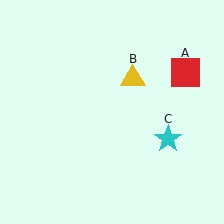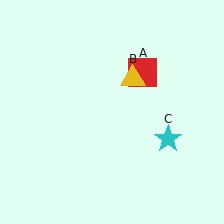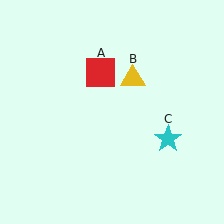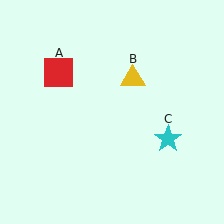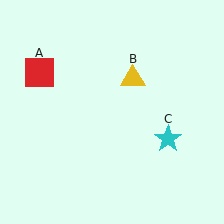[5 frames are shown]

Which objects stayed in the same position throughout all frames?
Yellow triangle (object B) and cyan star (object C) remained stationary.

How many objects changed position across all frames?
1 object changed position: red square (object A).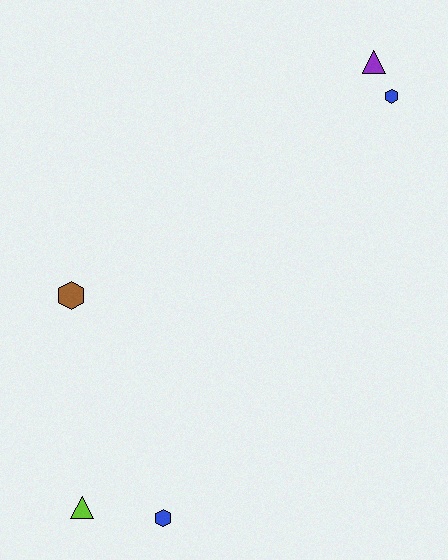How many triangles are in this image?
There are 2 triangles.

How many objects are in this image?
There are 5 objects.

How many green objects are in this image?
There are no green objects.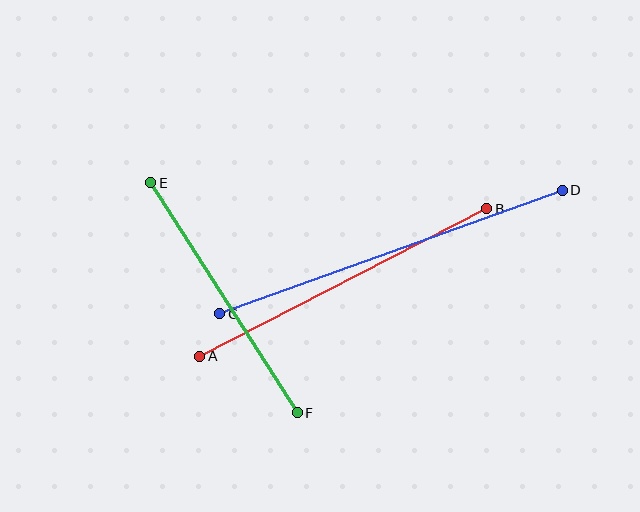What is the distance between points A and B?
The distance is approximately 323 pixels.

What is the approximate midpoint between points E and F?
The midpoint is at approximately (224, 298) pixels.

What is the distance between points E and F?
The distance is approximately 272 pixels.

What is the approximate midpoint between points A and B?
The midpoint is at approximately (343, 283) pixels.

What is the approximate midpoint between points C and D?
The midpoint is at approximately (391, 252) pixels.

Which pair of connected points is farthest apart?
Points C and D are farthest apart.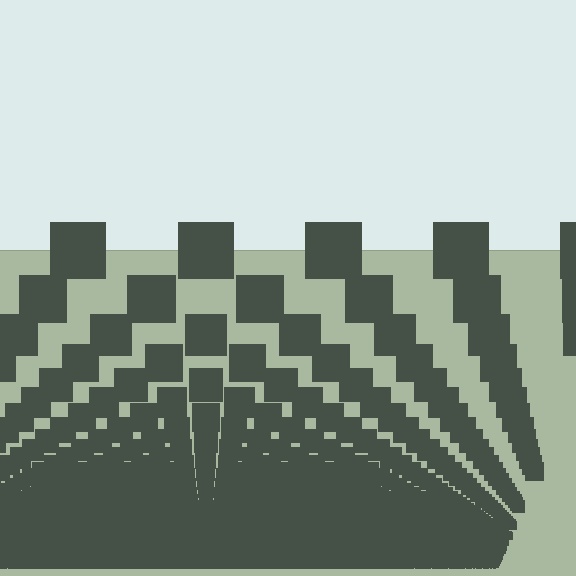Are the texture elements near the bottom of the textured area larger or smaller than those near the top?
Smaller. The gradient is inverted — elements near the bottom are smaller and denser.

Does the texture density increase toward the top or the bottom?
Density increases toward the bottom.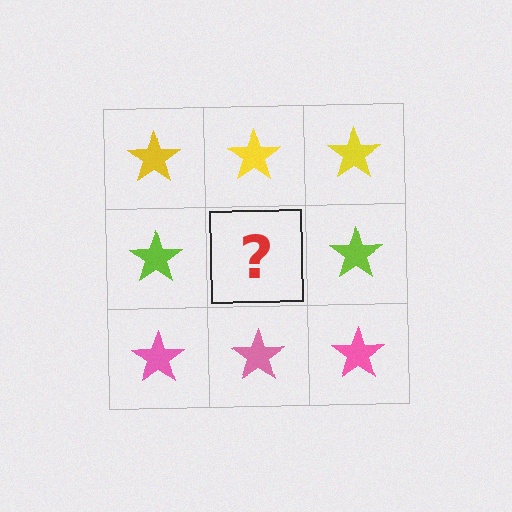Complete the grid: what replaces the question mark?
The question mark should be replaced with a lime star.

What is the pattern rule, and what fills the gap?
The rule is that each row has a consistent color. The gap should be filled with a lime star.